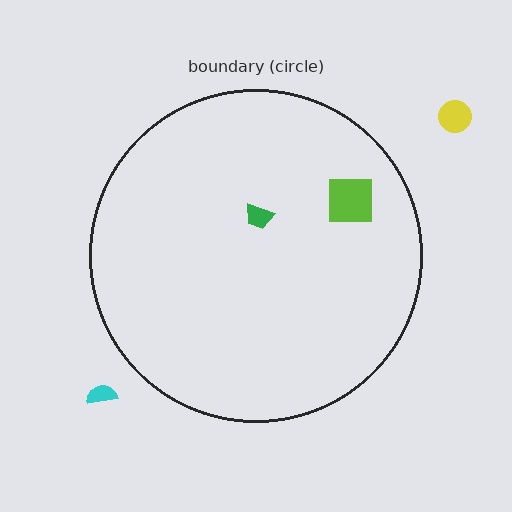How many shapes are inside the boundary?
2 inside, 2 outside.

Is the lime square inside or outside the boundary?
Inside.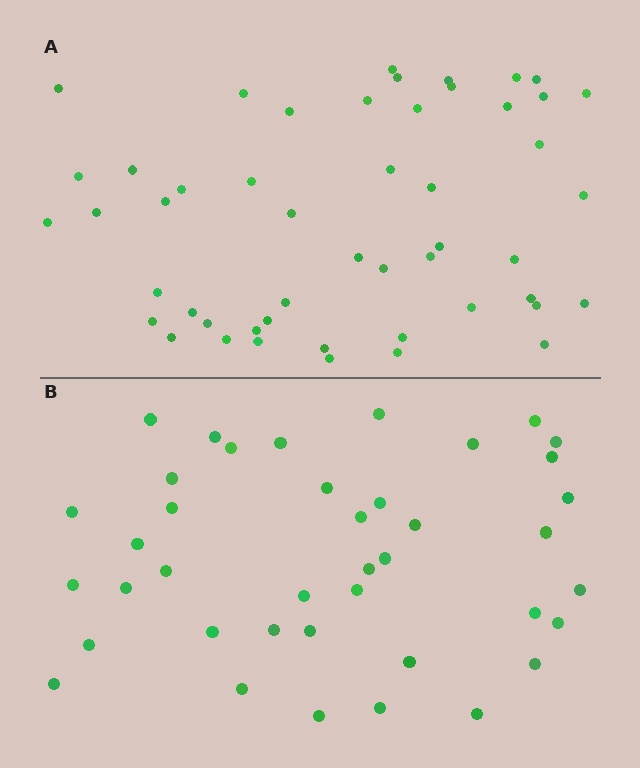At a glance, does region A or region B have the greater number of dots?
Region A (the top region) has more dots.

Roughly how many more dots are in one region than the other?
Region A has roughly 10 or so more dots than region B.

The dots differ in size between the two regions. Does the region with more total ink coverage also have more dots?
No. Region B has more total ink coverage because its dots are larger, but region A actually contains more individual dots. Total area can be misleading — the number of items is what matters here.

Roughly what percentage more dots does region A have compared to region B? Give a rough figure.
About 25% more.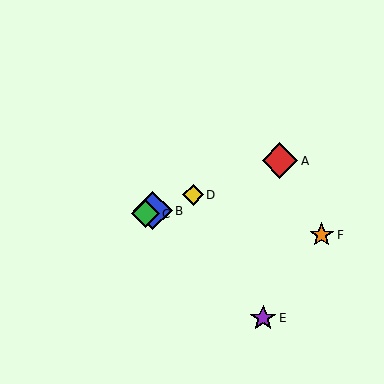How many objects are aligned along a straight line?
4 objects (A, B, C, D) are aligned along a straight line.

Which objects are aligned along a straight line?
Objects A, B, C, D are aligned along a straight line.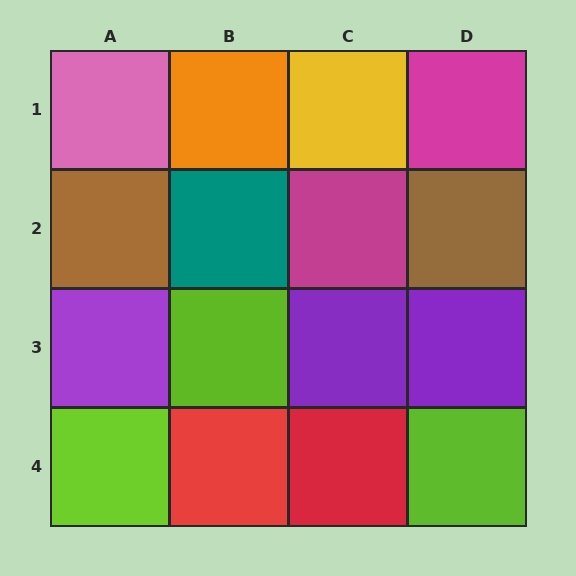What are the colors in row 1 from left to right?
Pink, orange, yellow, magenta.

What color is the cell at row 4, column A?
Lime.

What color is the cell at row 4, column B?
Red.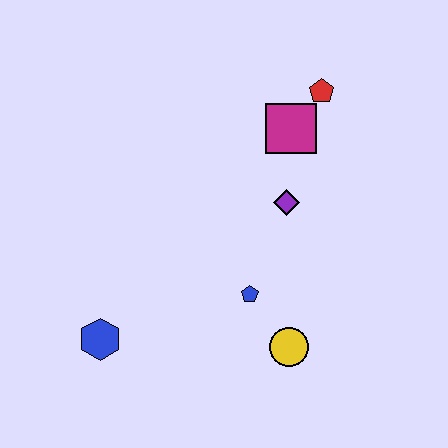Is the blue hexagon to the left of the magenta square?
Yes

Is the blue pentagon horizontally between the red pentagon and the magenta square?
No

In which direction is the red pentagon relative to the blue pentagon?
The red pentagon is above the blue pentagon.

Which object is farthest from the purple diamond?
The blue hexagon is farthest from the purple diamond.